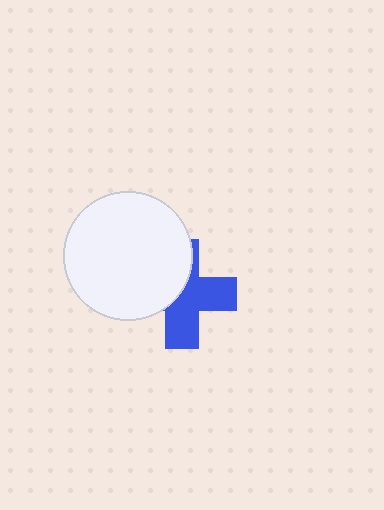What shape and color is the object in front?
The object in front is a white circle.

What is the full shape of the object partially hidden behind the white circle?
The partially hidden object is a blue cross.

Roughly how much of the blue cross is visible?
About half of it is visible (roughly 56%).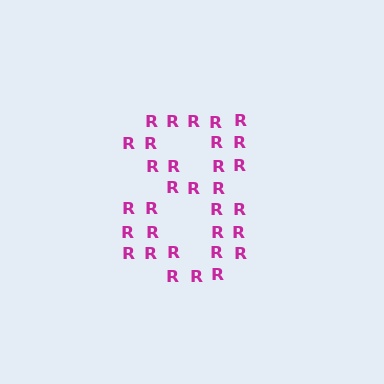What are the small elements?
The small elements are letter R's.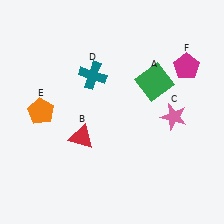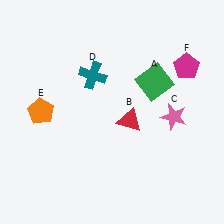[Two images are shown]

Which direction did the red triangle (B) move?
The red triangle (B) moved right.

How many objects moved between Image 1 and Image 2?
1 object moved between the two images.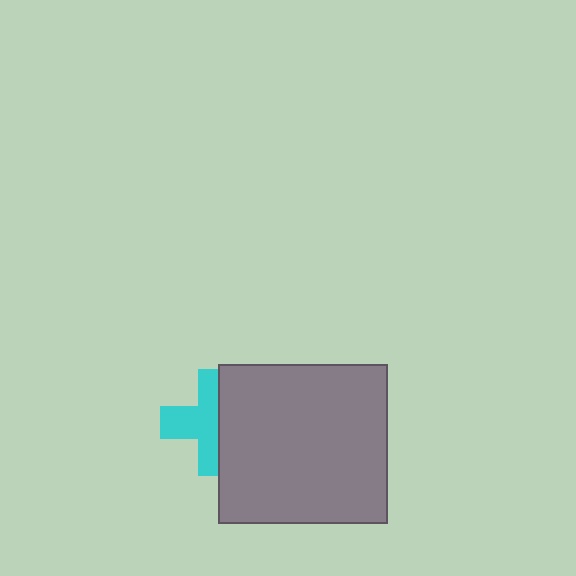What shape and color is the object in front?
The object in front is a gray rectangle.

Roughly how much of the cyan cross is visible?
About half of it is visible (roughly 57%).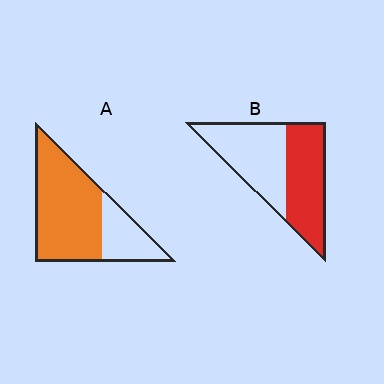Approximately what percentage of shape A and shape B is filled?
A is approximately 70% and B is approximately 50%.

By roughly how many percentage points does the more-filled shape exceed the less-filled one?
By roughly 25 percentage points (A over B).